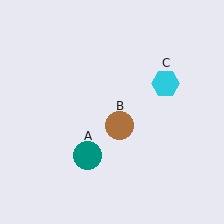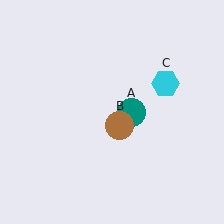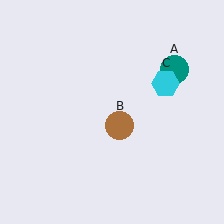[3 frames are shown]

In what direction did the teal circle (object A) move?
The teal circle (object A) moved up and to the right.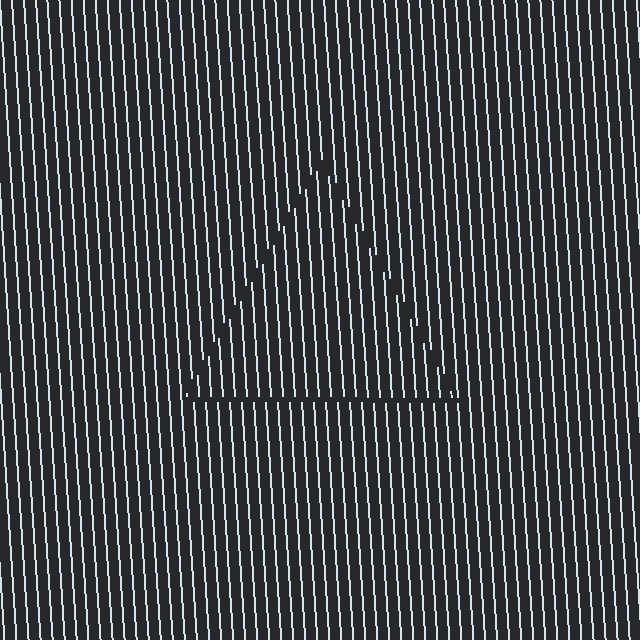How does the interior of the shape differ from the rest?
The interior of the shape contains the same grating, shifted by half a period — the contour is defined by the phase discontinuity where line-ends from the inner and outer gratings abut.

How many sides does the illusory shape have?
3 sides — the line-ends trace a triangle.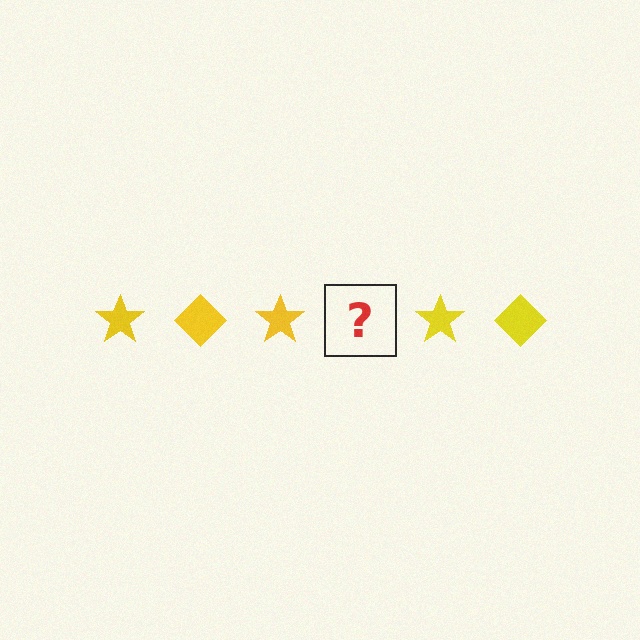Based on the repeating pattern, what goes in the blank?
The blank should be a yellow diamond.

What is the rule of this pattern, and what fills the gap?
The rule is that the pattern cycles through star, diamond shapes in yellow. The gap should be filled with a yellow diamond.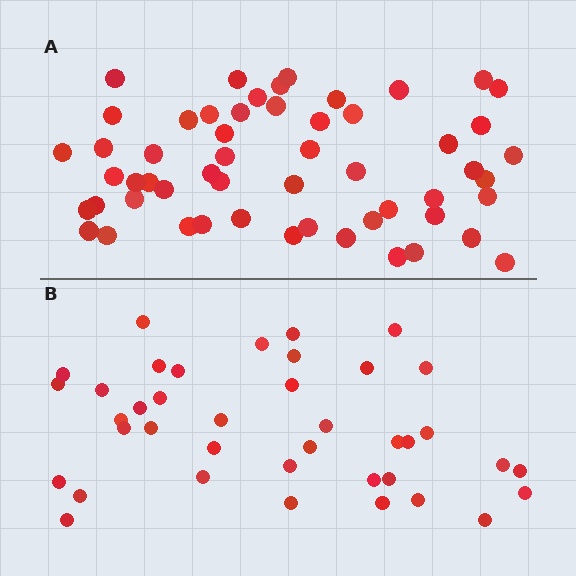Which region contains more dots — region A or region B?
Region A (the top region) has more dots.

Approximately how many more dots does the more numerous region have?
Region A has approximately 15 more dots than region B.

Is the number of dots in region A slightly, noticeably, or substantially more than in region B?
Region A has noticeably more, but not dramatically so. The ratio is roughly 1.4 to 1.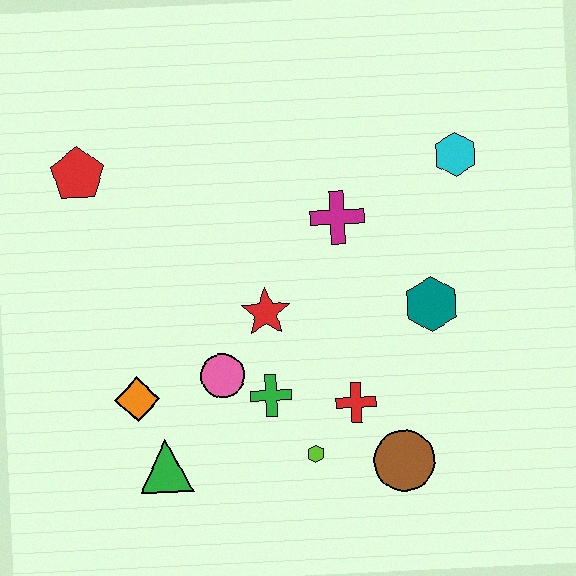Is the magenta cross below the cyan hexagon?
Yes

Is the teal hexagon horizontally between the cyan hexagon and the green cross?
Yes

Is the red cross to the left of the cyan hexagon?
Yes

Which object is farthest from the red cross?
The red pentagon is farthest from the red cross.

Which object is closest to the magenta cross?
The red star is closest to the magenta cross.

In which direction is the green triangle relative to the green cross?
The green triangle is to the left of the green cross.